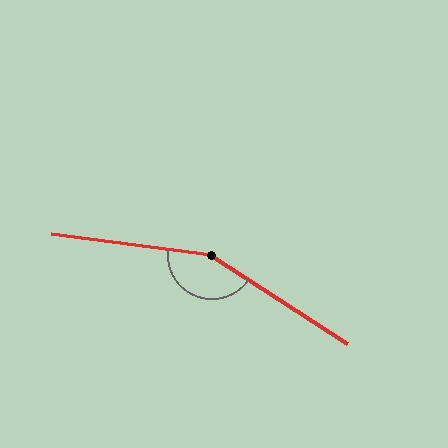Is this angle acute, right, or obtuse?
It is obtuse.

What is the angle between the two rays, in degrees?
Approximately 154 degrees.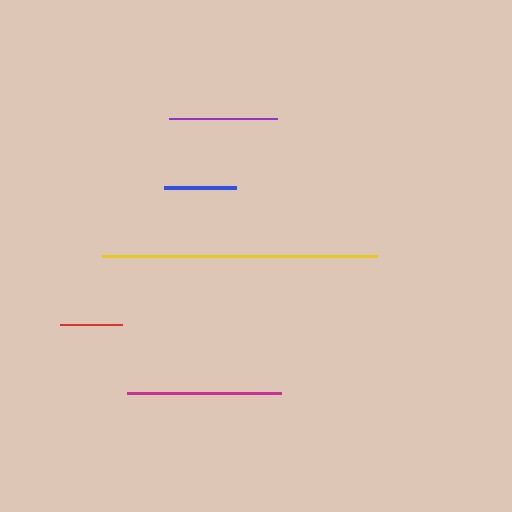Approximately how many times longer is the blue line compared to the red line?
The blue line is approximately 1.2 times the length of the red line.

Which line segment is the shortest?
The red line is the shortest at approximately 62 pixels.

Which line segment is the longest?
The yellow line is the longest at approximately 275 pixels.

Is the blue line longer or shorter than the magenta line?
The magenta line is longer than the blue line.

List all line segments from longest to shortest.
From longest to shortest: yellow, magenta, purple, blue, red.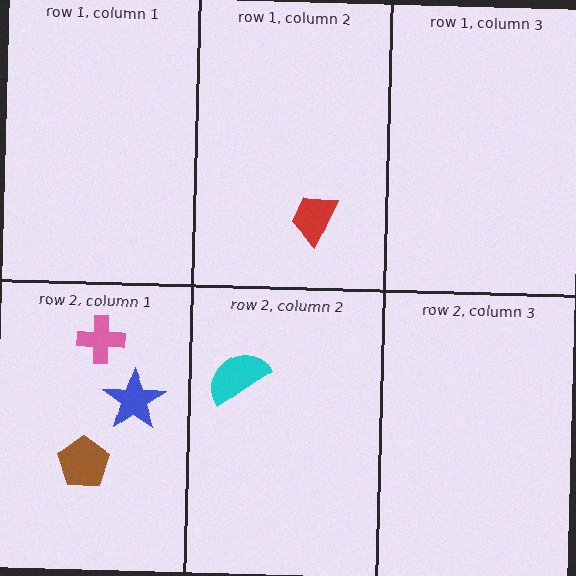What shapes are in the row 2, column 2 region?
The cyan semicircle.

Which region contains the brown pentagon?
The row 2, column 1 region.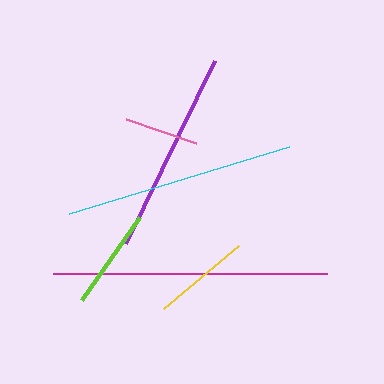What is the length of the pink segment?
The pink segment is approximately 74 pixels long.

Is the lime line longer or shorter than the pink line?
The lime line is longer than the pink line.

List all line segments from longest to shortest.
From longest to shortest: magenta, cyan, purple, lime, yellow, pink.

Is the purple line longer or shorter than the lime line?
The purple line is longer than the lime line.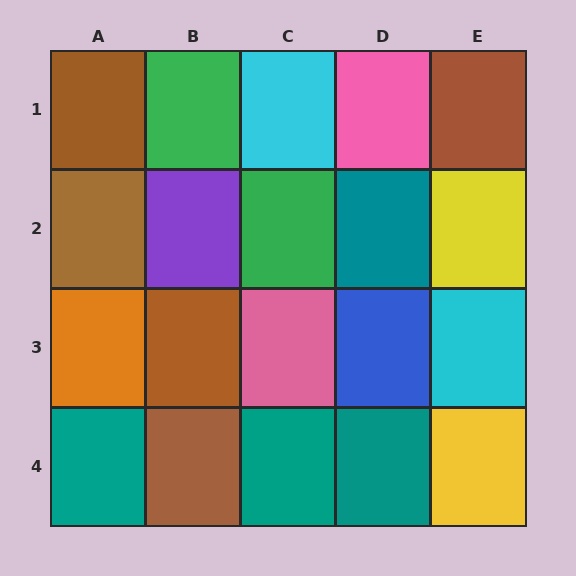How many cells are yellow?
2 cells are yellow.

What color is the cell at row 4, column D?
Teal.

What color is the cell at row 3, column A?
Orange.